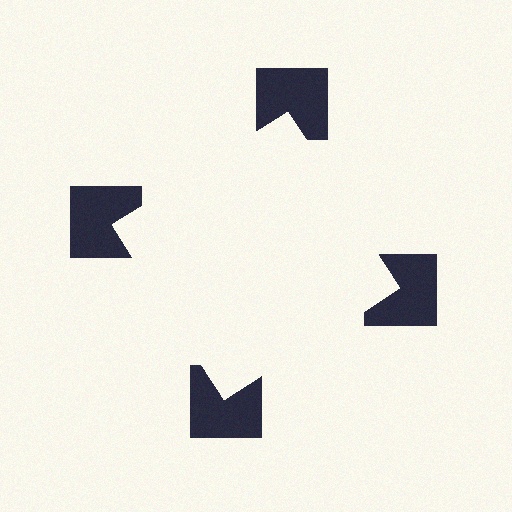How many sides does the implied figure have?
4 sides.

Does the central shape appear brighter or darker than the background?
It typically appears slightly brighter than the background, even though no actual brightness change is drawn.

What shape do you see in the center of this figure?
An illusory square — its edges are inferred from the aligned wedge cuts in the notched squares, not physically drawn.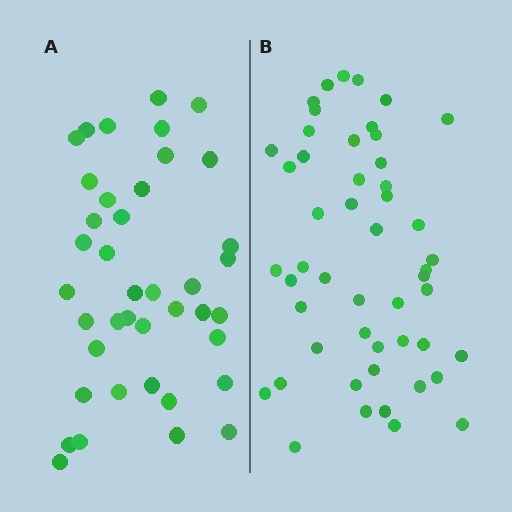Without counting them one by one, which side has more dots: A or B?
Region B (the right region) has more dots.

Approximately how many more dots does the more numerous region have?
Region B has roughly 10 or so more dots than region A.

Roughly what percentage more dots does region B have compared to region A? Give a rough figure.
About 25% more.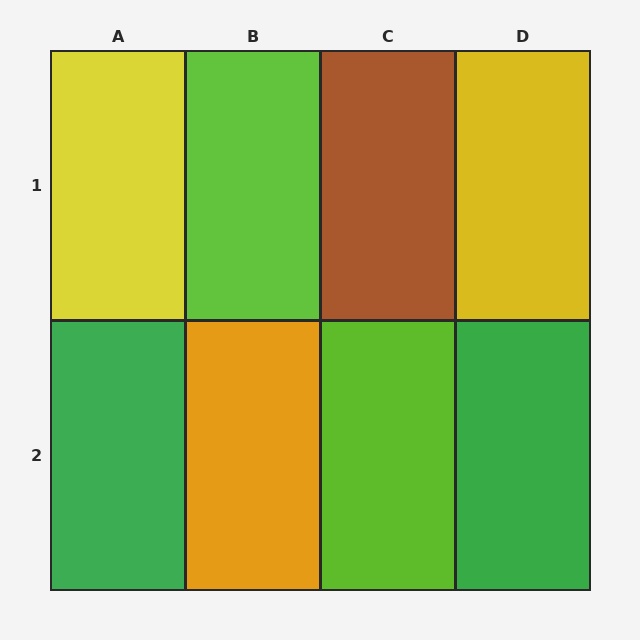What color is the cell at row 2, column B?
Orange.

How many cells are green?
2 cells are green.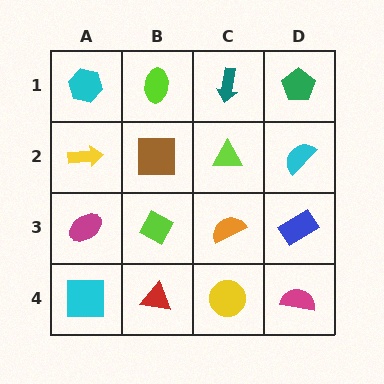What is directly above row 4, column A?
A magenta ellipse.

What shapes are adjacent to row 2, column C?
A teal arrow (row 1, column C), an orange semicircle (row 3, column C), a brown square (row 2, column B), a cyan semicircle (row 2, column D).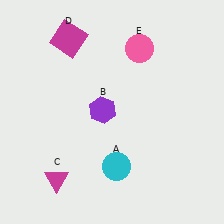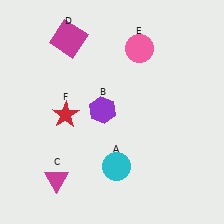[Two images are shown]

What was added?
A red star (F) was added in Image 2.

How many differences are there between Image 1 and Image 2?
There is 1 difference between the two images.